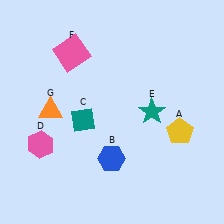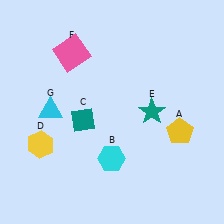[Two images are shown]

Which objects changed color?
B changed from blue to cyan. D changed from pink to yellow. G changed from orange to cyan.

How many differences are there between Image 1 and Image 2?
There are 3 differences between the two images.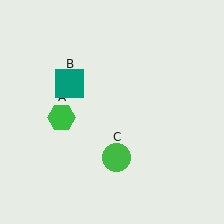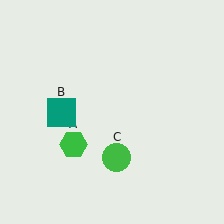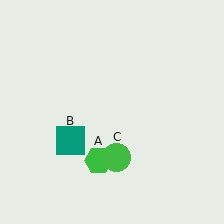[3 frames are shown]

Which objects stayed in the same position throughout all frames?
Green circle (object C) remained stationary.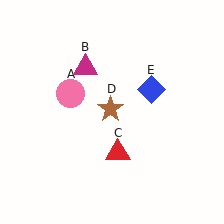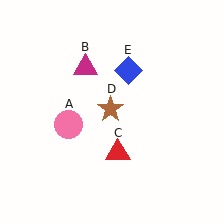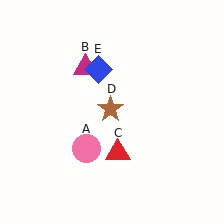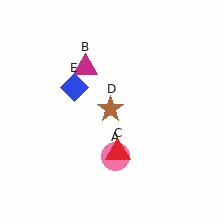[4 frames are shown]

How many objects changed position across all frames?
2 objects changed position: pink circle (object A), blue diamond (object E).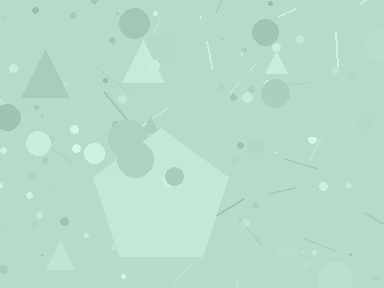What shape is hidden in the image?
A pentagon is hidden in the image.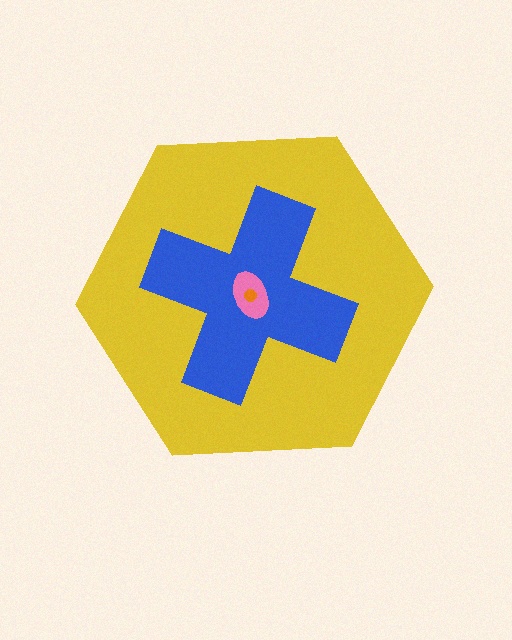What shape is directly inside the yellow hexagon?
The blue cross.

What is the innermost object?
The orange circle.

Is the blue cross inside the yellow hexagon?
Yes.